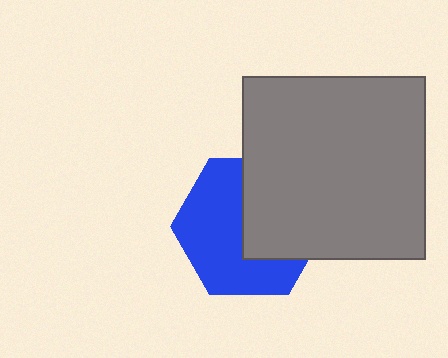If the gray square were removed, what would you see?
You would see the complete blue hexagon.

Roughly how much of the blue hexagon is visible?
About half of it is visible (roughly 56%).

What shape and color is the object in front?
The object in front is a gray square.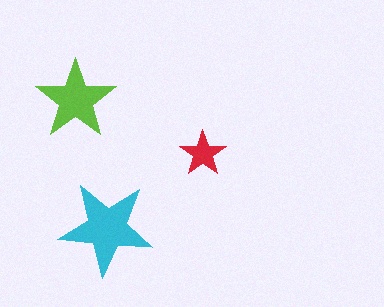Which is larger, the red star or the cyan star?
The cyan one.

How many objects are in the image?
There are 3 objects in the image.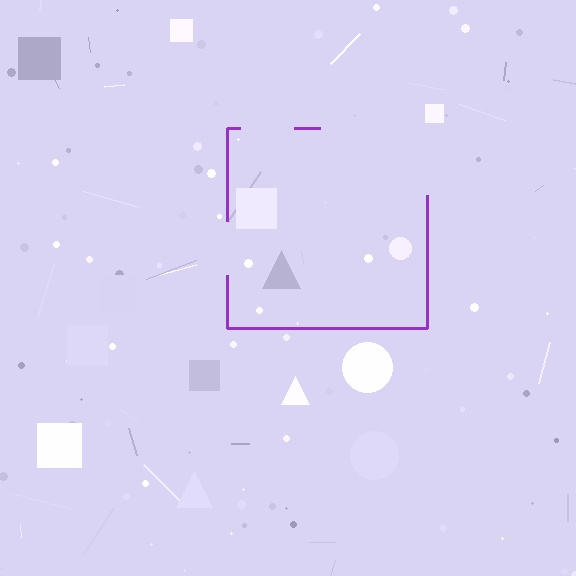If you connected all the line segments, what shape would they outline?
They would outline a square.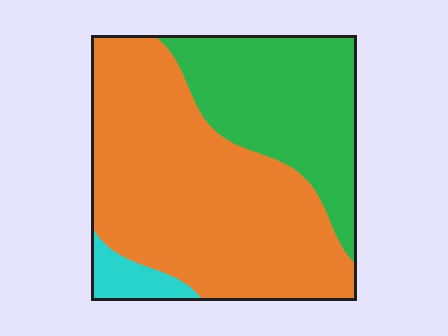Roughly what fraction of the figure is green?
Green covers 33% of the figure.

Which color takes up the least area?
Cyan, at roughly 5%.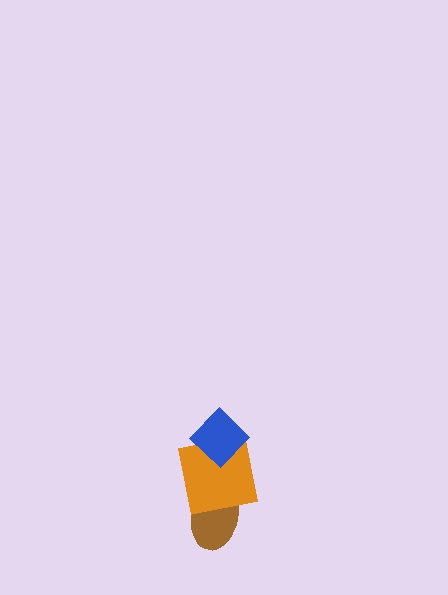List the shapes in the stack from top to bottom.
From top to bottom: the blue diamond, the orange square, the brown ellipse.